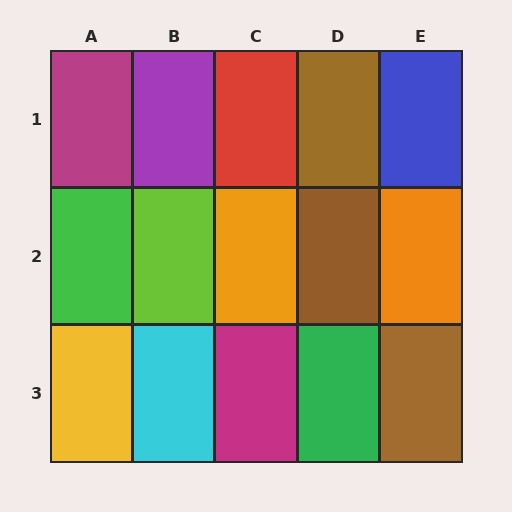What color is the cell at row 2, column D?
Brown.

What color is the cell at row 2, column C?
Orange.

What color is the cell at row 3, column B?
Cyan.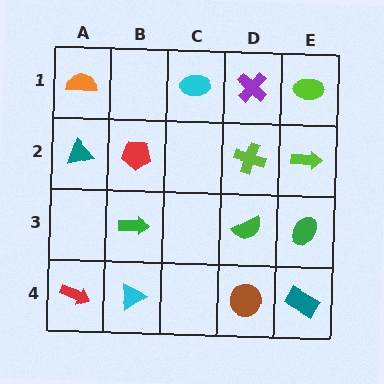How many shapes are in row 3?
3 shapes.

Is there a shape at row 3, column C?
No, that cell is empty.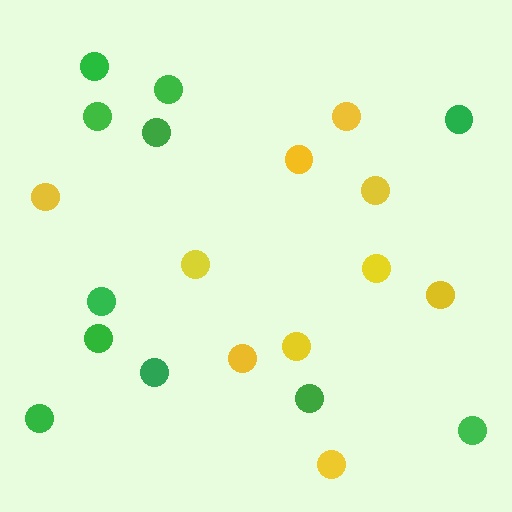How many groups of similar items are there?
There are 2 groups: one group of yellow circles (10) and one group of green circles (11).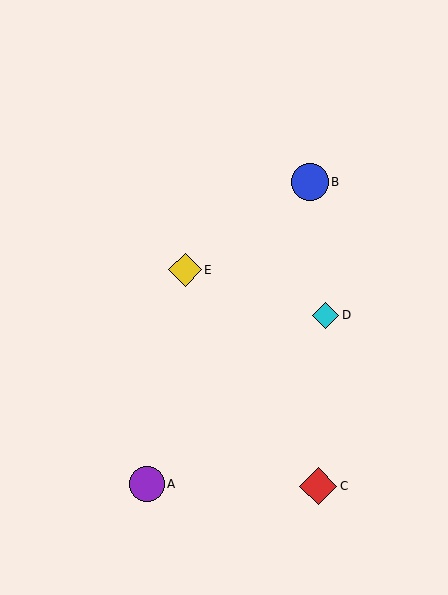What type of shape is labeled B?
Shape B is a blue circle.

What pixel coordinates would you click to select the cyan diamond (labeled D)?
Click at (326, 315) to select the cyan diamond D.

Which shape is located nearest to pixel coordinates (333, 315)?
The cyan diamond (labeled D) at (326, 315) is nearest to that location.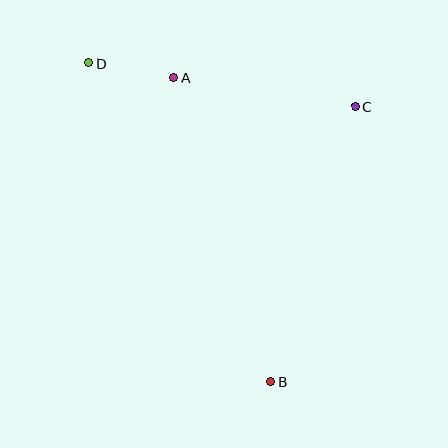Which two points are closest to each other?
Points A and D are closest to each other.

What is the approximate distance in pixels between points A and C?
The distance between A and C is approximately 184 pixels.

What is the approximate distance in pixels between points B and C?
The distance between B and C is approximately 288 pixels.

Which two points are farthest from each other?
Points B and D are farthest from each other.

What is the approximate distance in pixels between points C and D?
The distance between C and D is approximately 270 pixels.